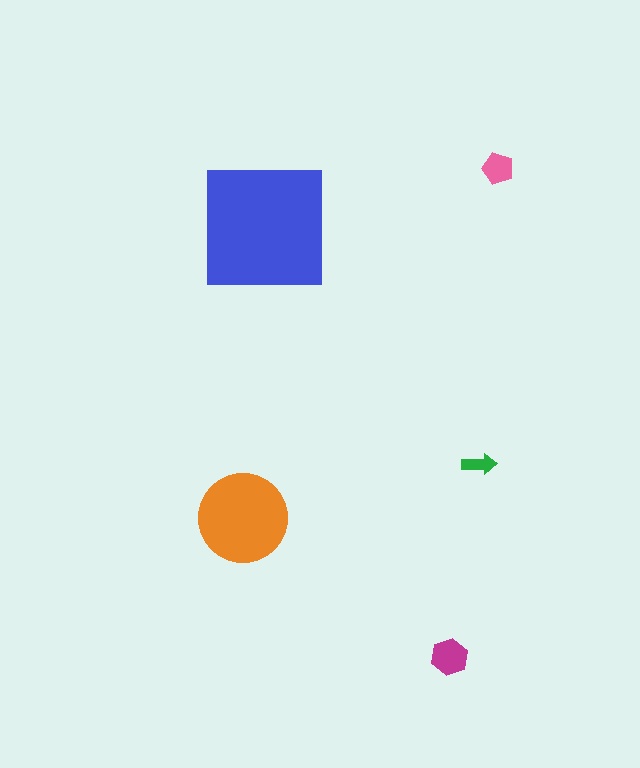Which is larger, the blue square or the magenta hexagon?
The blue square.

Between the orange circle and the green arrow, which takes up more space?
The orange circle.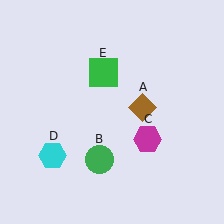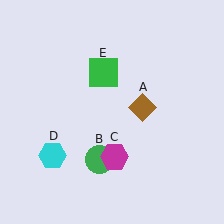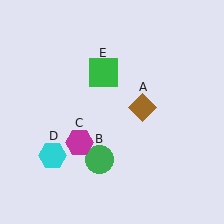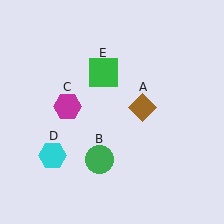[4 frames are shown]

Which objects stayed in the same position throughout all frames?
Brown diamond (object A) and green circle (object B) and cyan hexagon (object D) and green square (object E) remained stationary.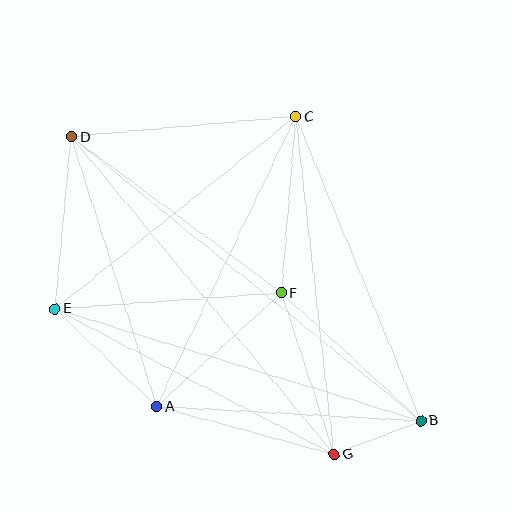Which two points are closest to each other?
Points B and G are closest to each other.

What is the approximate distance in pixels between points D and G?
The distance between D and G is approximately 412 pixels.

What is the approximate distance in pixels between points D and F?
The distance between D and F is approximately 262 pixels.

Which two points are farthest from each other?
Points B and D are farthest from each other.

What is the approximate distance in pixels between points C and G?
The distance between C and G is approximately 340 pixels.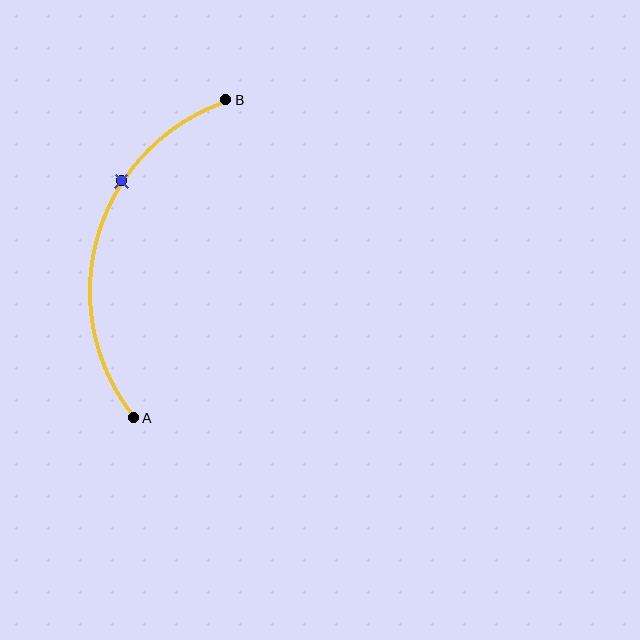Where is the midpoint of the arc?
The arc midpoint is the point on the curve farthest from the straight line joining A and B. It sits to the left of that line.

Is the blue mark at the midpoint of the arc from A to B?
No. The blue mark lies on the arc but is closer to endpoint B. The arc midpoint would be at the point on the curve equidistant along the arc from both A and B.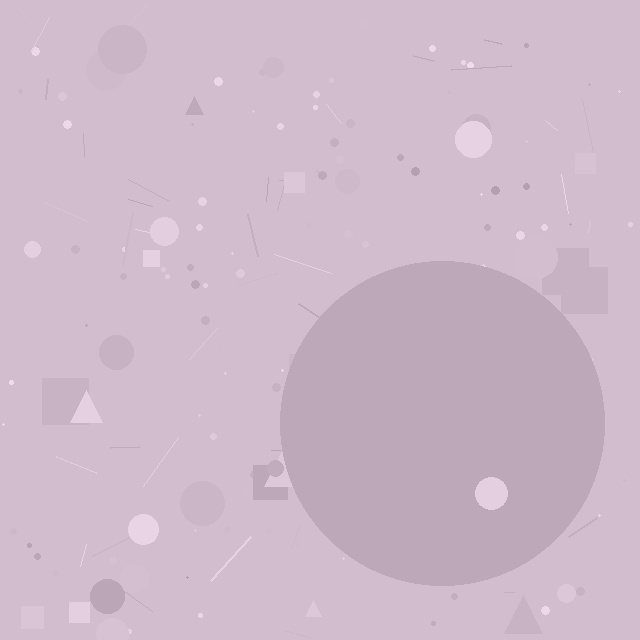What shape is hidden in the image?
A circle is hidden in the image.